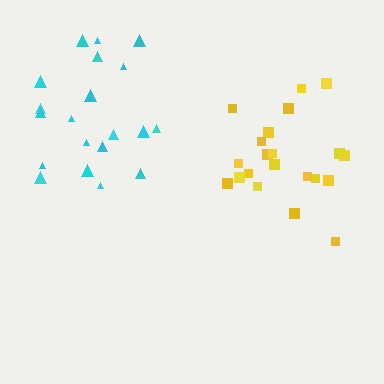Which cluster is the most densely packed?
Yellow.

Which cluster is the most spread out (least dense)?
Cyan.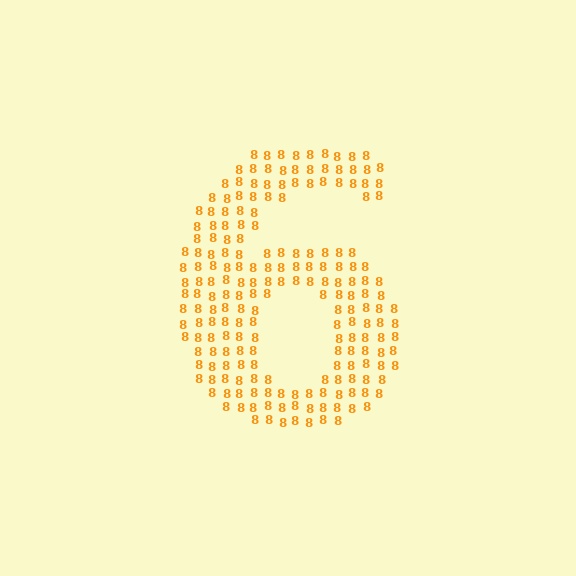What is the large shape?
The large shape is the digit 6.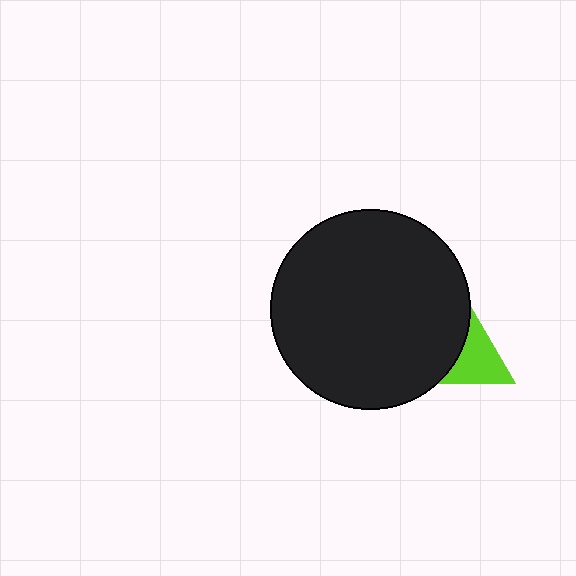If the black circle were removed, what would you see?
You would see the complete lime triangle.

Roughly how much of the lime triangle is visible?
A small part of it is visible (roughly 41%).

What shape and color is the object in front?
The object in front is a black circle.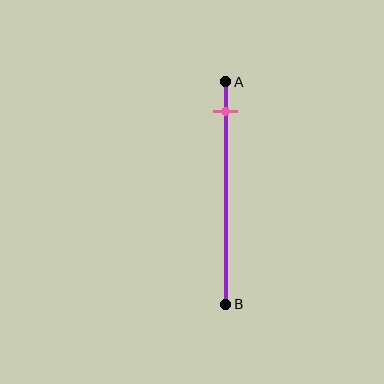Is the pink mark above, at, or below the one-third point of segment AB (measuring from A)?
The pink mark is above the one-third point of segment AB.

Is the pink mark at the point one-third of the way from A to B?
No, the mark is at about 15% from A, not at the 33% one-third point.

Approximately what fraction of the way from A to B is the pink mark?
The pink mark is approximately 15% of the way from A to B.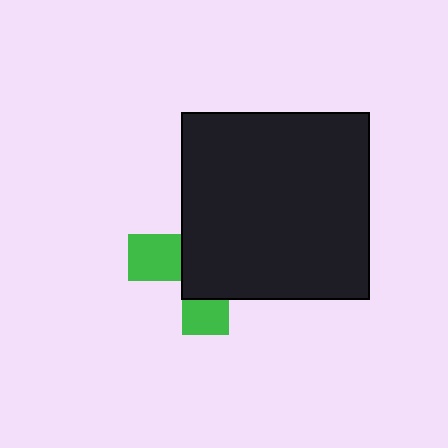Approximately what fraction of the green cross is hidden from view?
Roughly 66% of the green cross is hidden behind the black square.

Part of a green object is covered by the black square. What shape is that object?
It is a cross.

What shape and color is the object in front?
The object in front is a black square.